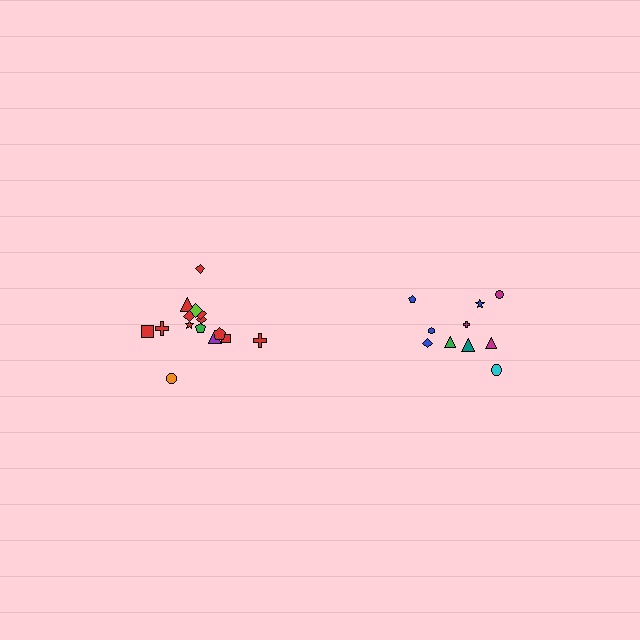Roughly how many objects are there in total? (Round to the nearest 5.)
Roughly 25 objects in total.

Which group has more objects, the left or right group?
The left group.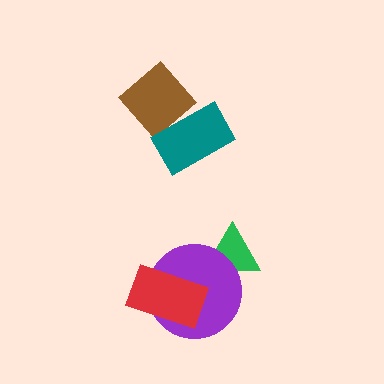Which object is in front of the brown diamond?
The teal rectangle is in front of the brown diamond.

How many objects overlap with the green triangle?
1 object overlaps with the green triangle.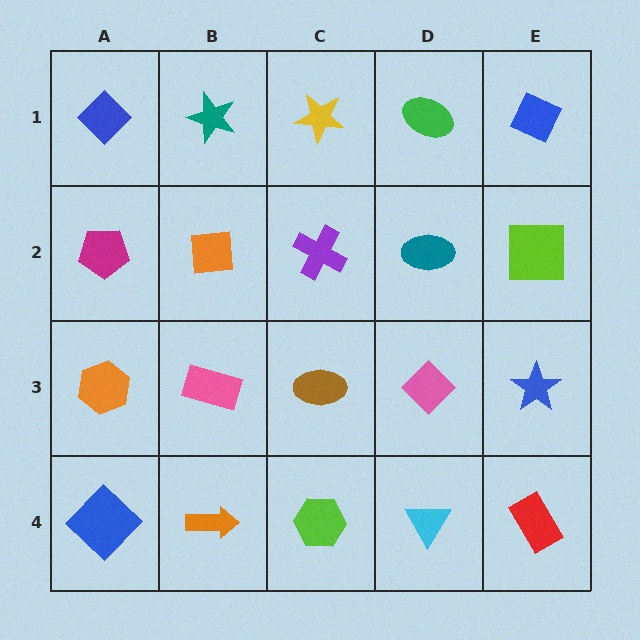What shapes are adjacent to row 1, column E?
A lime square (row 2, column E), a green ellipse (row 1, column D).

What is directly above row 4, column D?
A pink diamond.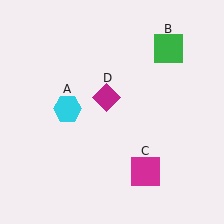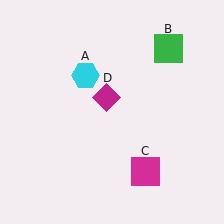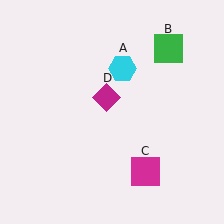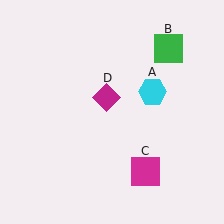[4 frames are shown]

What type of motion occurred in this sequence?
The cyan hexagon (object A) rotated clockwise around the center of the scene.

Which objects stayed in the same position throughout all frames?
Green square (object B) and magenta square (object C) and magenta diamond (object D) remained stationary.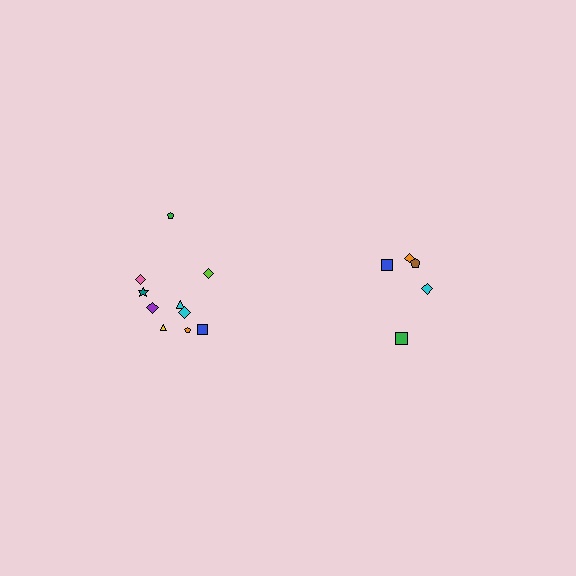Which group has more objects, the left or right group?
The left group.